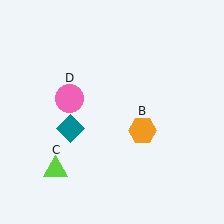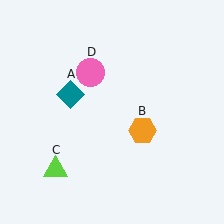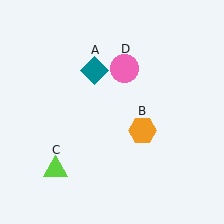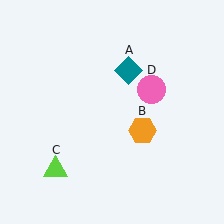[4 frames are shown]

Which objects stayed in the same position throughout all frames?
Orange hexagon (object B) and lime triangle (object C) remained stationary.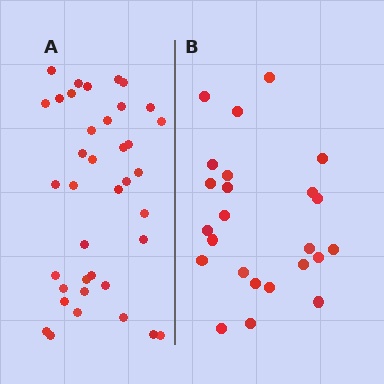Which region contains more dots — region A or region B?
Region A (the left region) has more dots.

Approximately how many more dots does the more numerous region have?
Region A has approximately 15 more dots than region B.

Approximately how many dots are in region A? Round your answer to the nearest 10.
About 40 dots. (The exact count is 38, which rounds to 40.)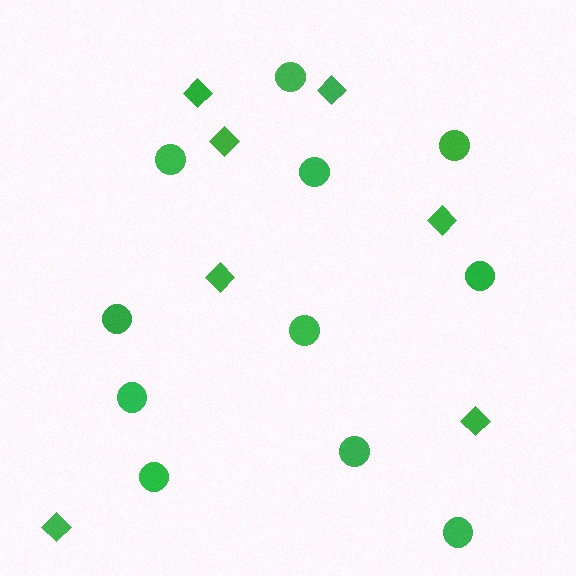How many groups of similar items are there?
There are 2 groups: one group of diamonds (7) and one group of circles (11).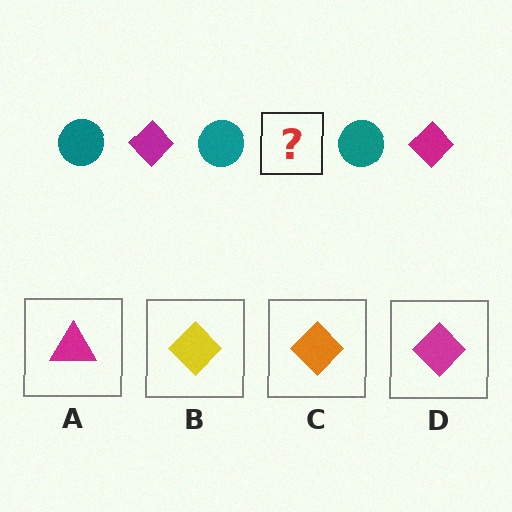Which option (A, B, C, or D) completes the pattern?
D.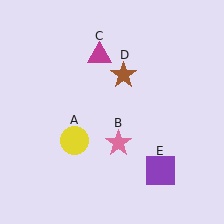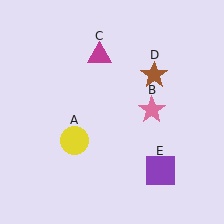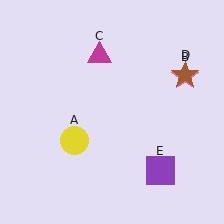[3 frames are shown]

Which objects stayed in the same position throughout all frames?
Yellow circle (object A) and magenta triangle (object C) and purple square (object E) remained stationary.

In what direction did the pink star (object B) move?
The pink star (object B) moved up and to the right.